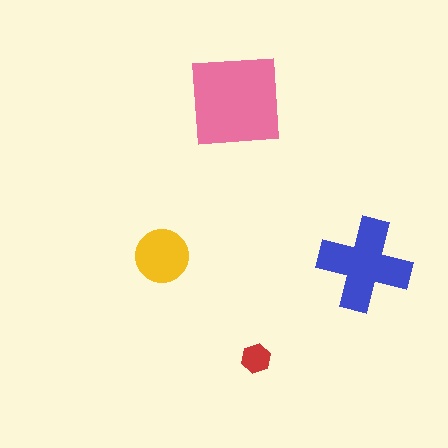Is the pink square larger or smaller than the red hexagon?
Larger.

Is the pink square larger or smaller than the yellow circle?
Larger.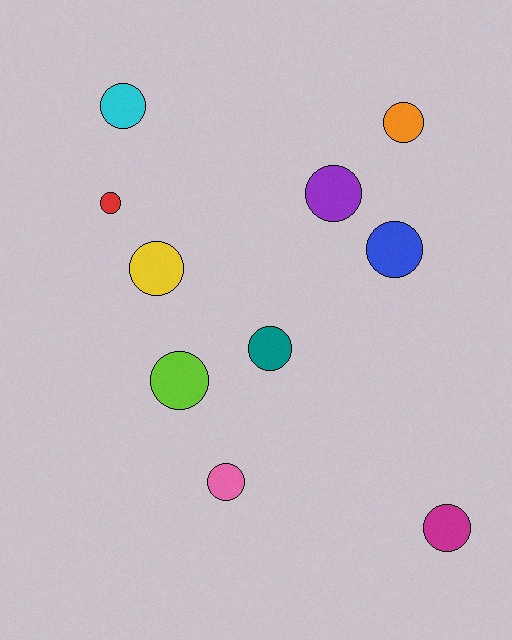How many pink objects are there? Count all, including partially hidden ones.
There is 1 pink object.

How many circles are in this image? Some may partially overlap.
There are 10 circles.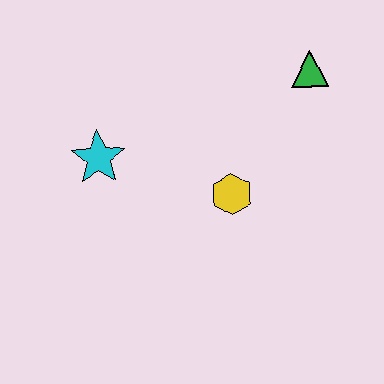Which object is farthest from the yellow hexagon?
The green triangle is farthest from the yellow hexagon.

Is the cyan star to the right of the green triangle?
No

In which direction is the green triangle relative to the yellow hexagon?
The green triangle is above the yellow hexagon.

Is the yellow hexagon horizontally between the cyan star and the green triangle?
Yes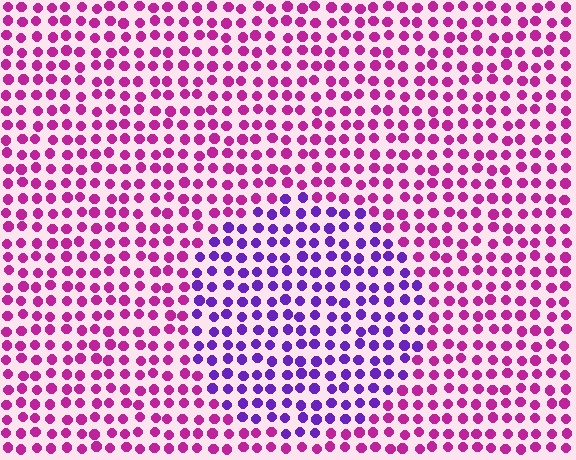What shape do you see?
I see a circle.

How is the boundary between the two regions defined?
The boundary is defined purely by a slight shift in hue (about 46 degrees). Spacing, size, and orientation are identical on both sides.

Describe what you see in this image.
The image is filled with small magenta elements in a uniform arrangement. A circle-shaped region is visible where the elements are tinted to a slightly different hue, forming a subtle color boundary.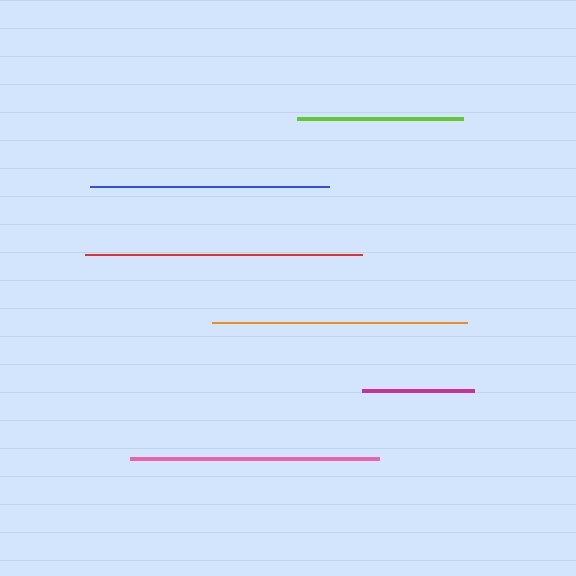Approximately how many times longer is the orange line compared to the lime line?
The orange line is approximately 1.5 times the length of the lime line.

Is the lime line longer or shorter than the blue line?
The blue line is longer than the lime line.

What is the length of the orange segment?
The orange segment is approximately 255 pixels long.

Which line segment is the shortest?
The magenta line is the shortest at approximately 112 pixels.